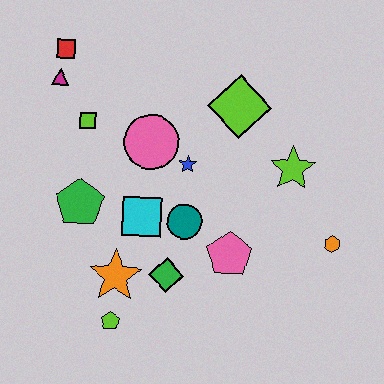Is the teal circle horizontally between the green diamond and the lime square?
No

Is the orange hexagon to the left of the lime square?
No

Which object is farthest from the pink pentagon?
The red square is farthest from the pink pentagon.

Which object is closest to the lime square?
The magenta triangle is closest to the lime square.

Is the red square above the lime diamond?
Yes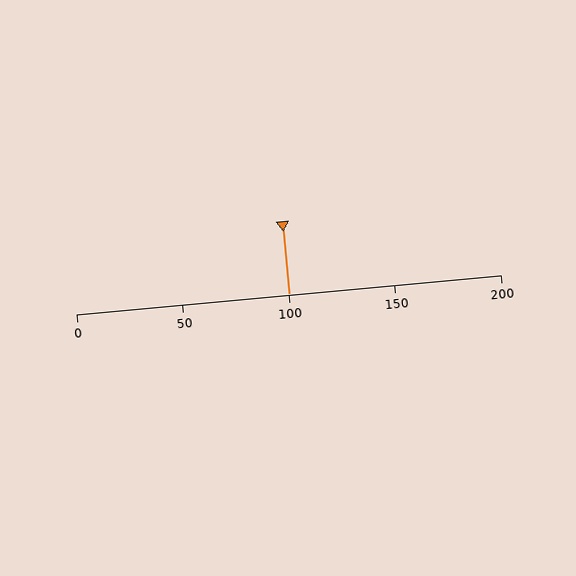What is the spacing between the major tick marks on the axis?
The major ticks are spaced 50 apart.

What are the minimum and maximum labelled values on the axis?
The axis runs from 0 to 200.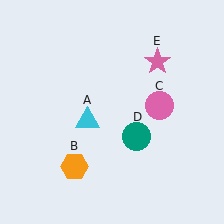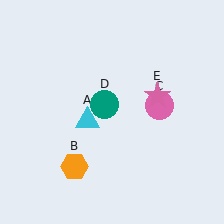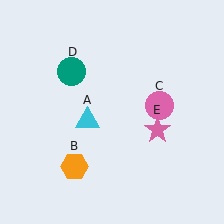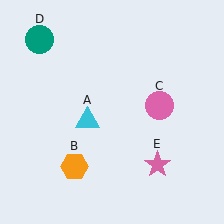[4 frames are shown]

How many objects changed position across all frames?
2 objects changed position: teal circle (object D), pink star (object E).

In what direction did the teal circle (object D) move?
The teal circle (object D) moved up and to the left.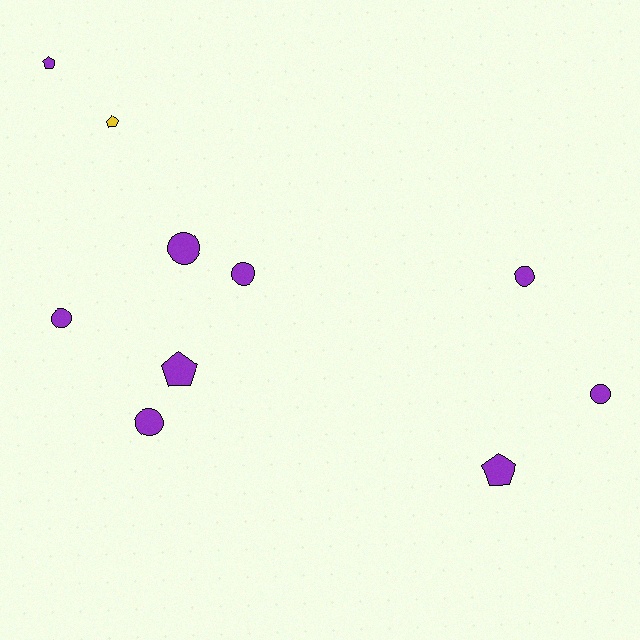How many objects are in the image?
There are 10 objects.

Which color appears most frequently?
Purple, with 9 objects.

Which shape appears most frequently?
Circle, with 6 objects.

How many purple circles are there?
There are 6 purple circles.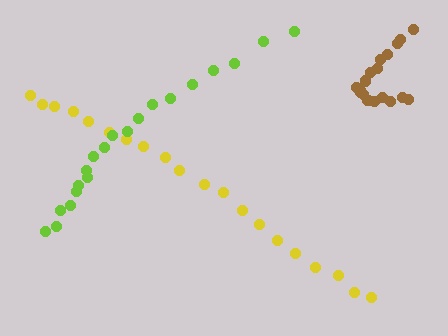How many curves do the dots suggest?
There are 3 distinct paths.